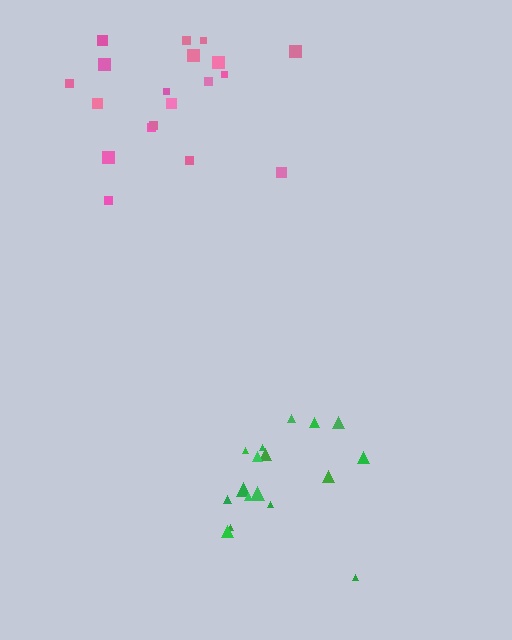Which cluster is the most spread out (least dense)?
Green.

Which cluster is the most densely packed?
Pink.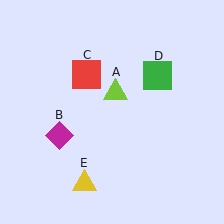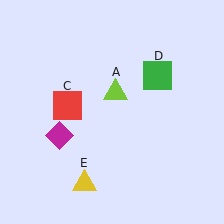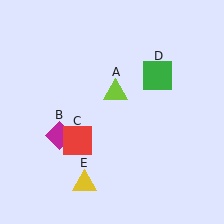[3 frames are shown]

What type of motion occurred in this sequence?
The red square (object C) rotated counterclockwise around the center of the scene.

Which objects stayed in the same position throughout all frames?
Lime triangle (object A) and magenta diamond (object B) and green square (object D) and yellow triangle (object E) remained stationary.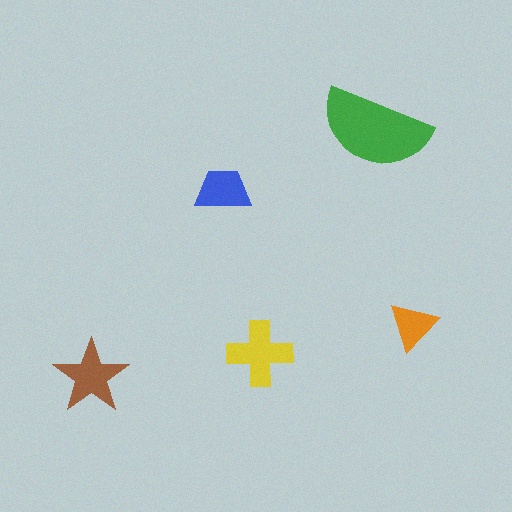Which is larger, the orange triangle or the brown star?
The brown star.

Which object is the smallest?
The orange triangle.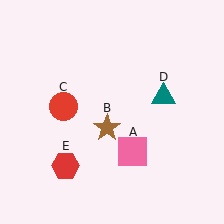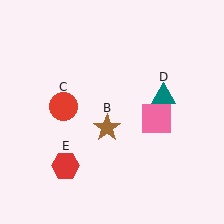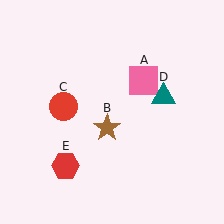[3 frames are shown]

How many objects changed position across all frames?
1 object changed position: pink square (object A).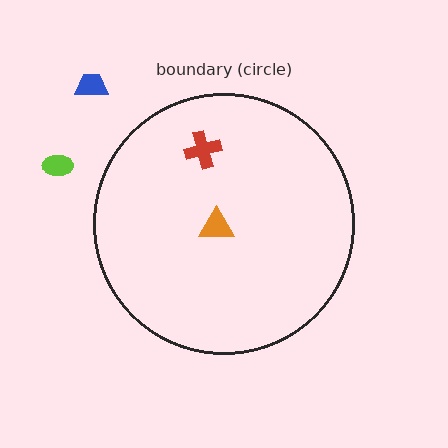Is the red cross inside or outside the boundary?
Inside.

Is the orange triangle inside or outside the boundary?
Inside.